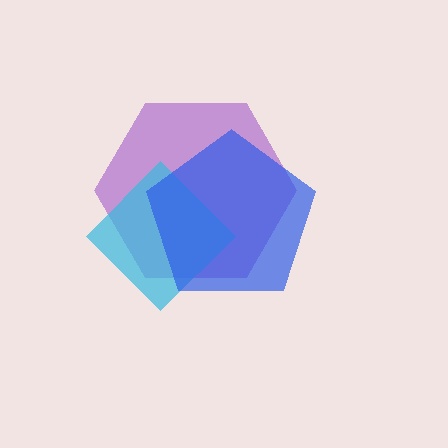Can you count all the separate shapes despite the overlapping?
Yes, there are 3 separate shapes.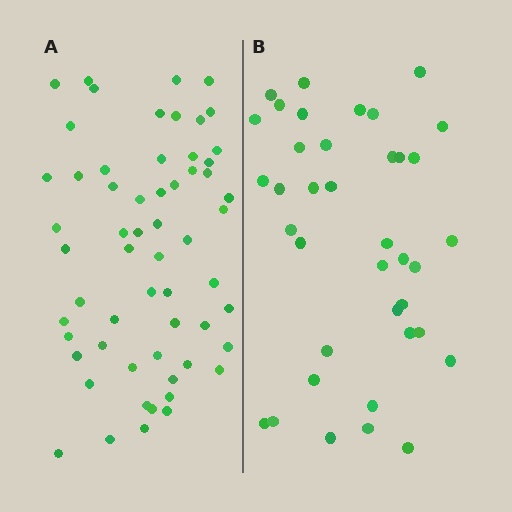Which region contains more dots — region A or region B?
Region A (the left region) has more dots.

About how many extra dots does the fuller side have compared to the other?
Region A has approximately 20 more dots than region B.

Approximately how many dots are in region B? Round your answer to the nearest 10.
About 40 dots. (The exact count is 38, which rounds to 40.)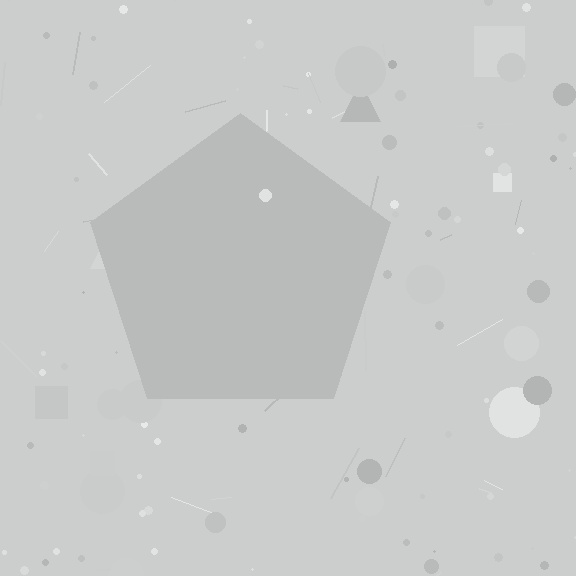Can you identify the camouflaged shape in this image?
The camouflaged shape is a pentagon.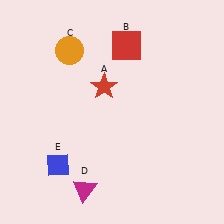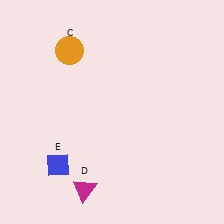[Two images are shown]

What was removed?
The red square (B), the red star (A) were removed in Image 2.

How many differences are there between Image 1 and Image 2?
There are 2 differences between the two images.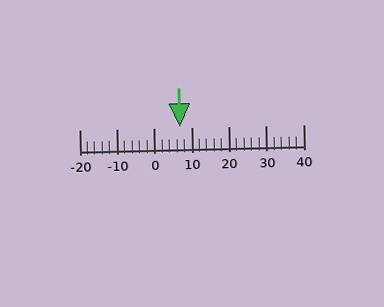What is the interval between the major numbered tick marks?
The major tick marks are spaced 10 units apart.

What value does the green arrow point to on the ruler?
The green arrow points to approximately 7.